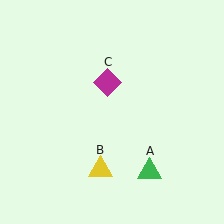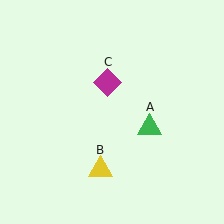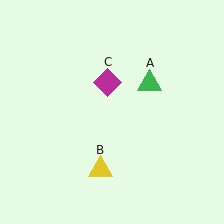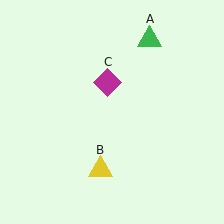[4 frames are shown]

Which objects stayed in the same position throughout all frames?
Yellow triangle (object B) and magenta diamond (object C) remained stationary.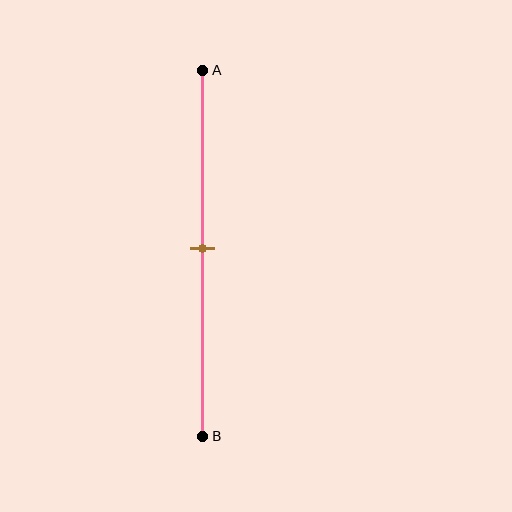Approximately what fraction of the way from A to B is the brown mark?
The brown mark is approximately 50% of the way from A to B.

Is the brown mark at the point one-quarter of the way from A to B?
No, the mark is at about 50% from A, not at the 25% one-quarter point.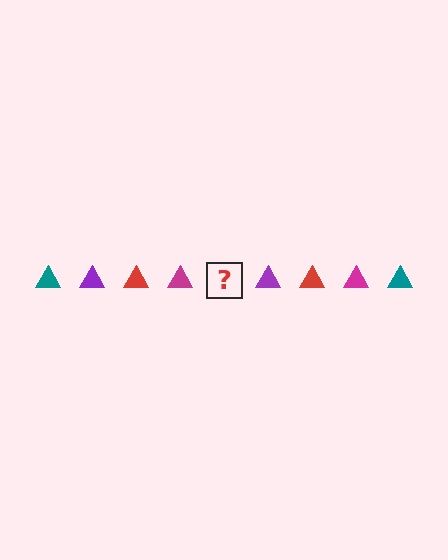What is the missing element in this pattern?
The missing element is a teal triangle.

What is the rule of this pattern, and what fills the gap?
The rule is that the pattern cycles through teal, purple, red, magenta triangles. The gap should be filled with a teal triangle.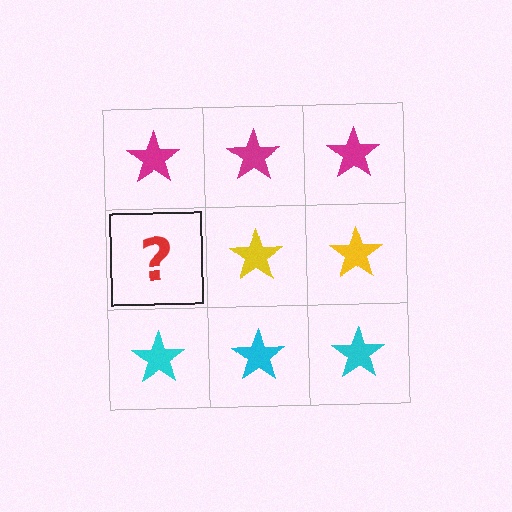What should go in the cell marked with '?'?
The missing cell should contain a yellow star.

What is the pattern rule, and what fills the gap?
The rule is that each row has a consistent color. The gap should be filled with a yellow star.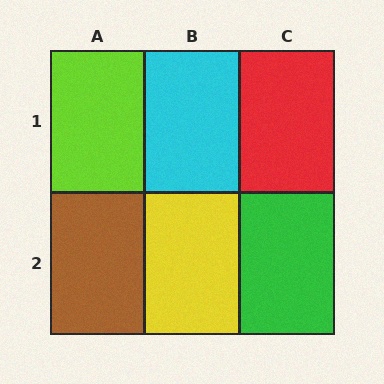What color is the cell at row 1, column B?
Cyan.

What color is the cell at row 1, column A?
Lime.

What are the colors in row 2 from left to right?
Brown, yellow, green.